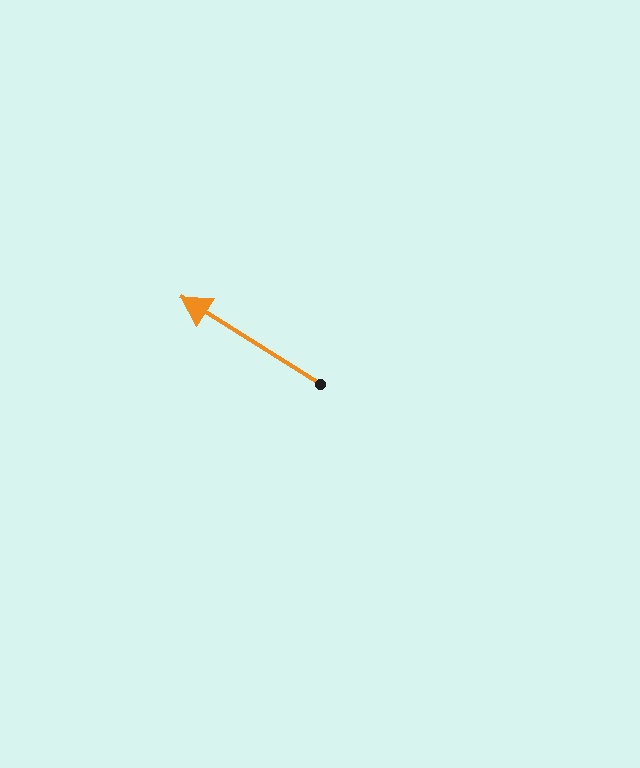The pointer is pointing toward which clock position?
Roughly 10 o'clock.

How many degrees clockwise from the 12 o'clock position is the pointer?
Approximately 302 degrees.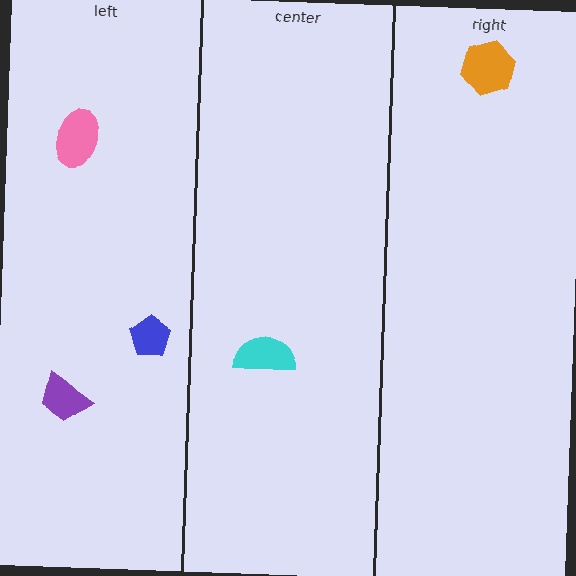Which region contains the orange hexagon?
The right region.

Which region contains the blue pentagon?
The left region.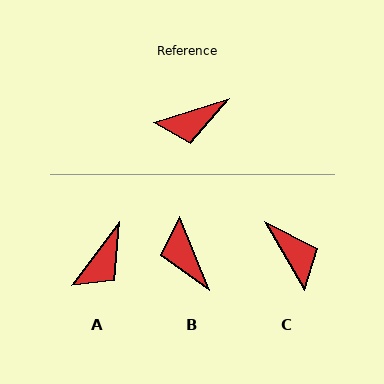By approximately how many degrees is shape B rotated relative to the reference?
Approximately 86 degrees clockwise.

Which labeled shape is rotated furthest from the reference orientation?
C, about 102 degrees away.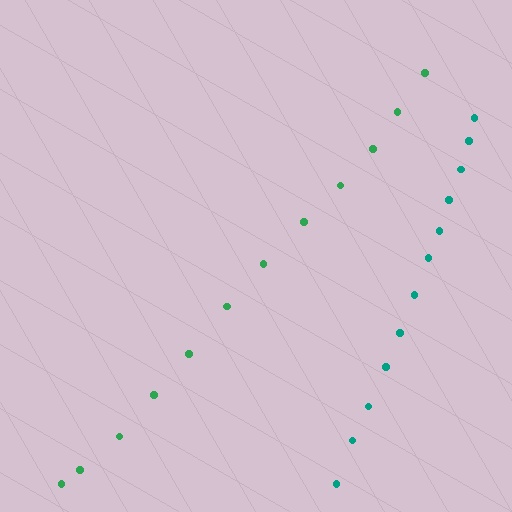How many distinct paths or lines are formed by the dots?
There are 2 distinct paths.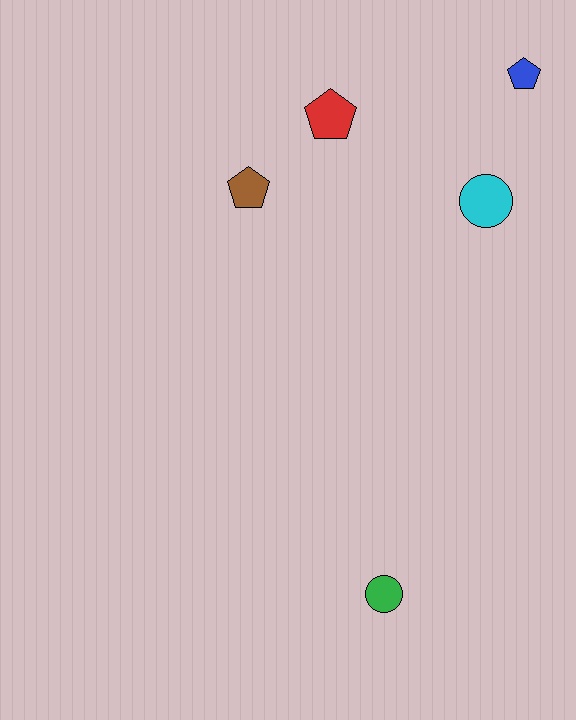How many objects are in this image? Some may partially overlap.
There are 5 objects.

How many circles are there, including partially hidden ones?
There are 2 circles.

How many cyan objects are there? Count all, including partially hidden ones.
There is 1 cyan object.